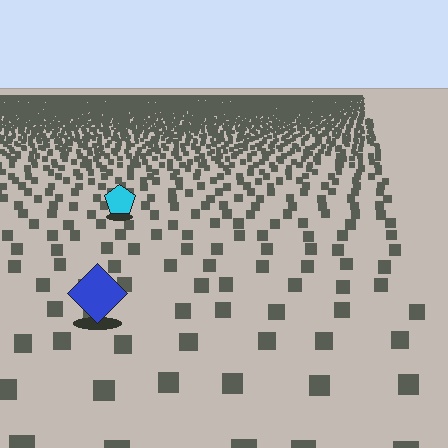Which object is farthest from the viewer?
The cyan pentagon is farthest from the viewer. It appears smaller and the ground texture around it is denser.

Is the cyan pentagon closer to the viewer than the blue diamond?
No. The blue diamond is closer — you can tell from the texture gradient: the ground texture is coarser near it.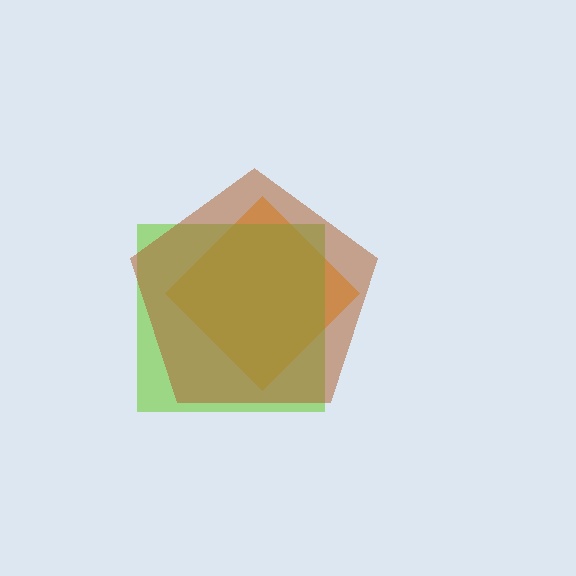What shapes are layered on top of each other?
The layered shapes are: an orange diamond, a lime square, a brown pentagon.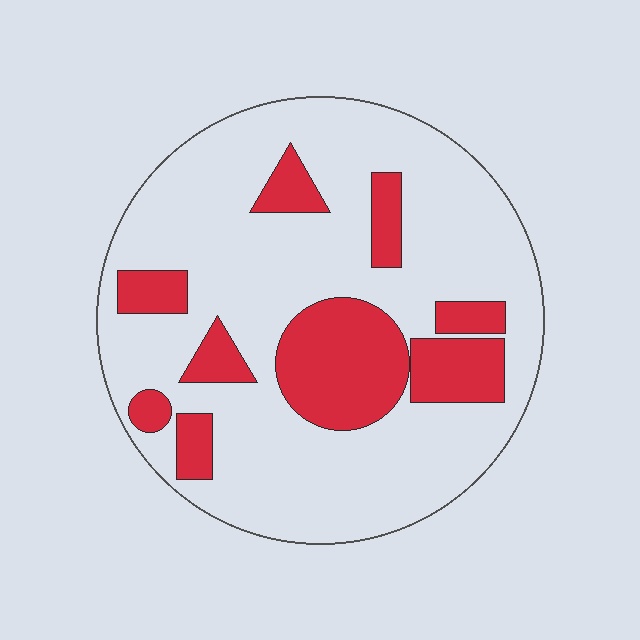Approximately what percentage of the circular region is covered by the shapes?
Approximately 25%.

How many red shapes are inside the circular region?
9.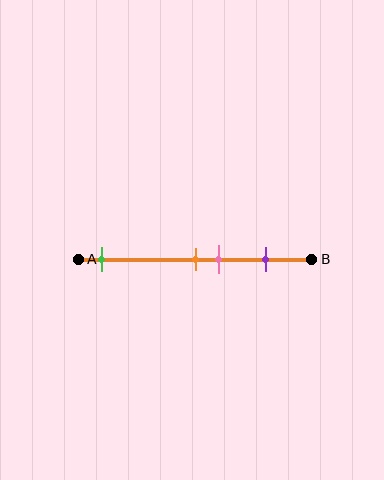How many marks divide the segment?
There are 4 marks dividing the segment.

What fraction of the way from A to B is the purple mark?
The purple mark is approximately 80% (0.8) of the way from A to B.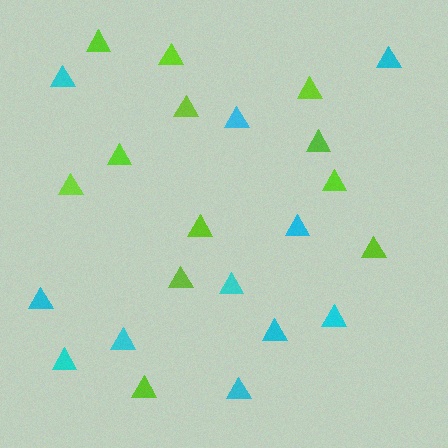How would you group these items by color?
There are 2 groups: one group of cyan triangles (11) and one group of lime triangles (12).